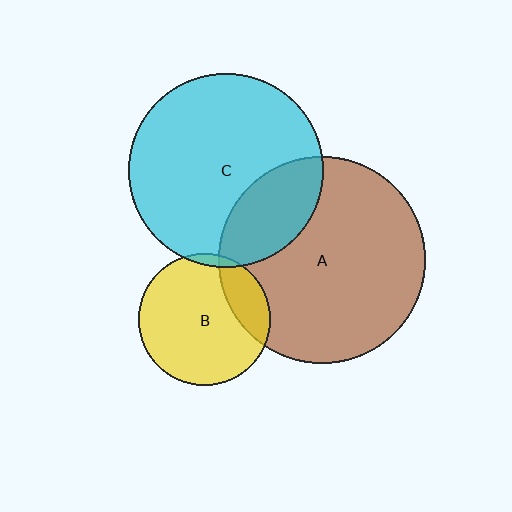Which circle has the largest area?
Circle A (brown).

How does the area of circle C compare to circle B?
Approximately 2.2 times.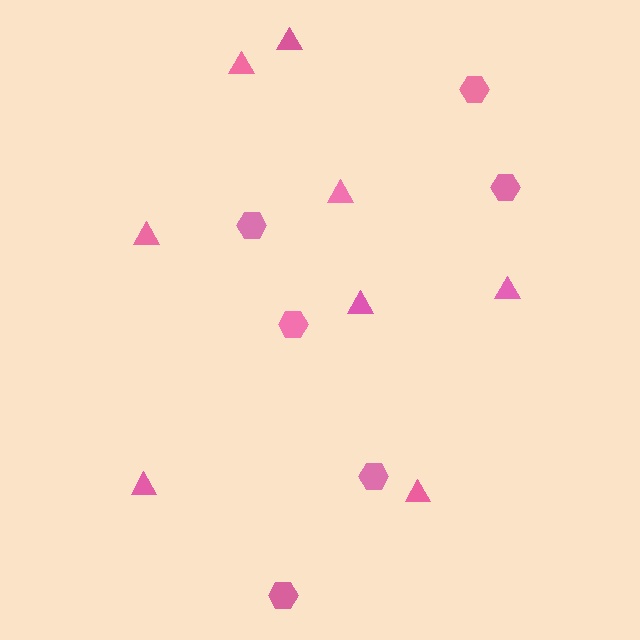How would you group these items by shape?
There are 2 groups: one group of triangles (8) and one group of hexagons (6).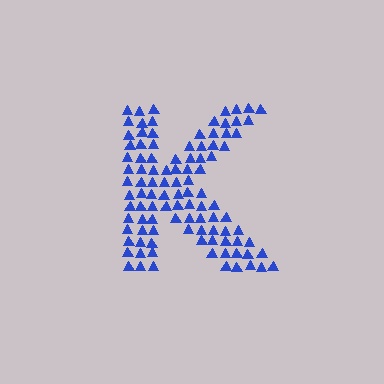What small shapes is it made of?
It is made of small triangles.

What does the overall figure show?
The overall figure shows the letter K.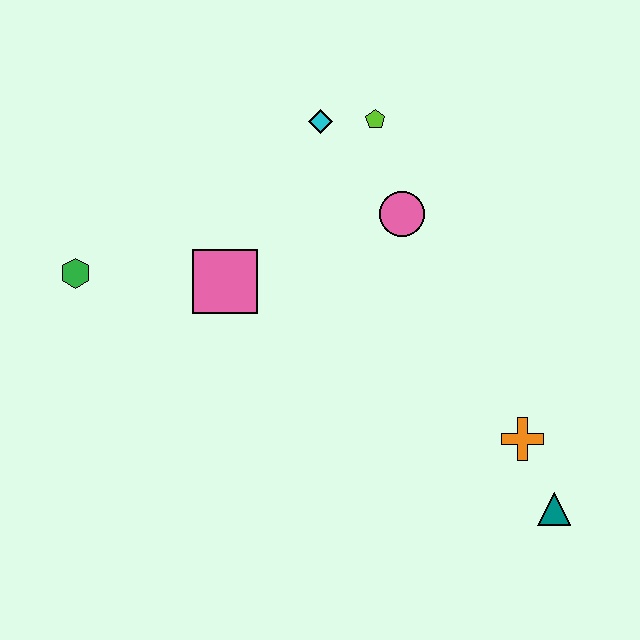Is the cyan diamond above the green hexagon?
Yes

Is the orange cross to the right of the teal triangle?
No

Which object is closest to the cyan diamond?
The lime pentagon is closest to the cyan diamond.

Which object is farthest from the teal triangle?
The green hexagon is farthest from the teal triangle.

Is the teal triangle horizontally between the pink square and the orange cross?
No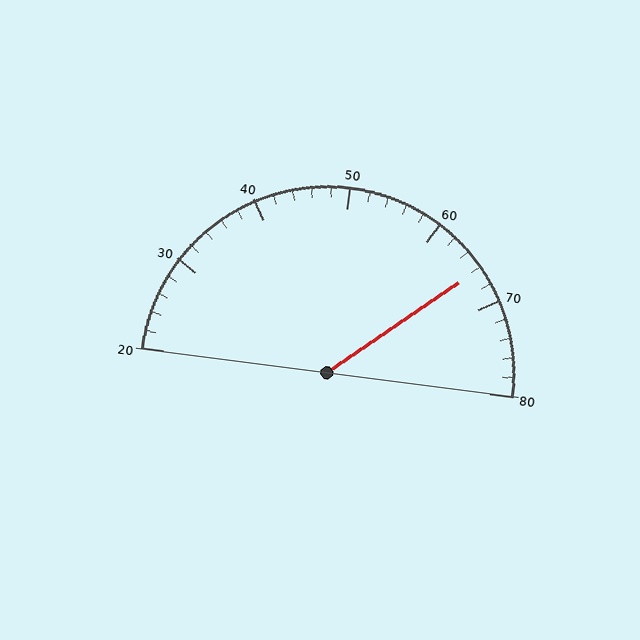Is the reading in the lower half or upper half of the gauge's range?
The reading is in the upper half of the range (20 to 80).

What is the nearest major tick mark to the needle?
The nearest major tick mark is 70.